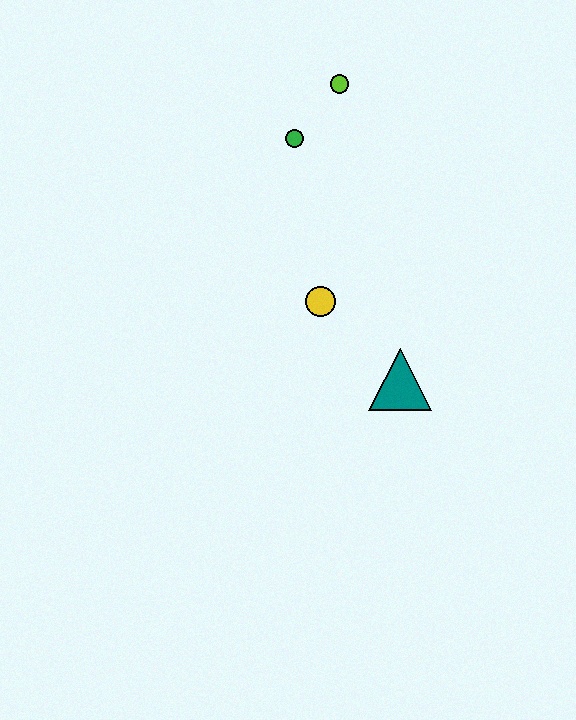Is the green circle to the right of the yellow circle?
No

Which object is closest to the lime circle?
The green circle is closest to the lime circle.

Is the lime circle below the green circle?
No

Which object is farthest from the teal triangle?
The lime circle is farthest from the teal triangle.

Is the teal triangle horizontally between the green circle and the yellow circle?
No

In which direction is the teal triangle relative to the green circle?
The teal triangle is below the green circle.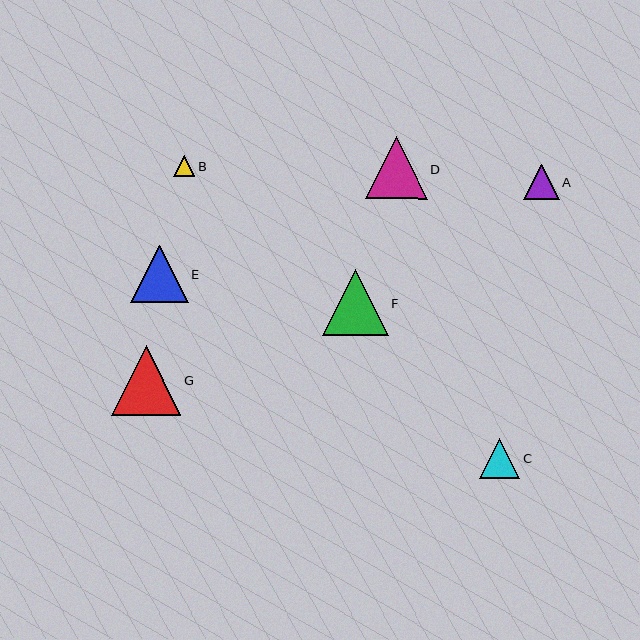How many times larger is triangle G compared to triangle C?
Triangle G is approximately 1.7 times the size of triangle C.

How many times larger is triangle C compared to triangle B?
Triangle C is approximately 1.9 times the size of triangle B.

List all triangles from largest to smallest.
From largest to smallest: G, F, D, E, C, A, B.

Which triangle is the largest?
Triangle G is the largest with a size of approximately 70 pixels.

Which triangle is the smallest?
Triangle B is the smallest with a size of approximately 21 pixels.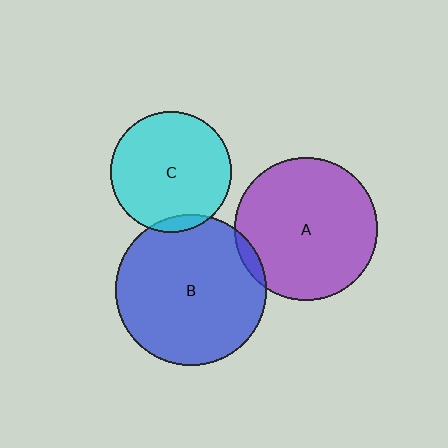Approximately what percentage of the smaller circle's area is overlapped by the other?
Approximately 5%.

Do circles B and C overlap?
Yes.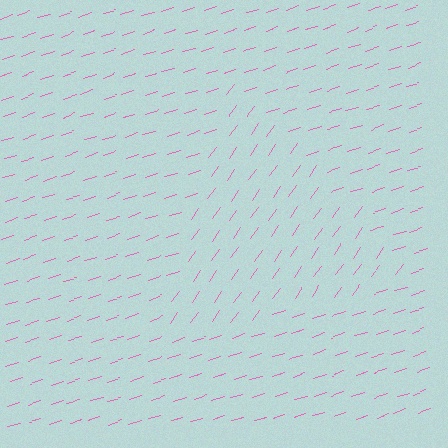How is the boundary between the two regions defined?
The boundary is defined purely by a change in line orientation (approximately 37 degrees difference). All lines are the same color and thickness.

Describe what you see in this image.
The image is filled with small pink line segments. A triangle region in the image has lines oriented differently from the surrounding lines, creating a visible texture boundary.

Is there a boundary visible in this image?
Yes, there is a texture boundary formed by a change in line orientation.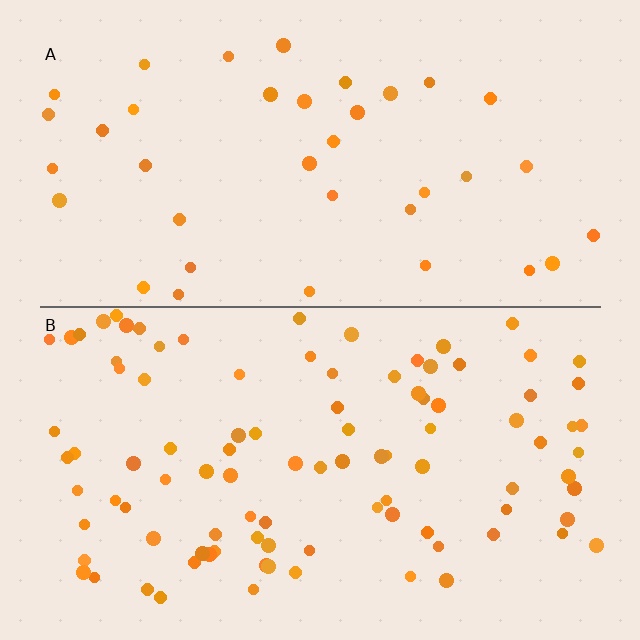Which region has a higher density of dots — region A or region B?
B (the bottom).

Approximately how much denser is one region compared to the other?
Approximately 2.6× — region B over region A.